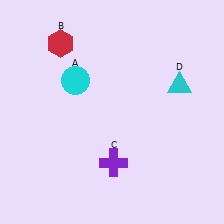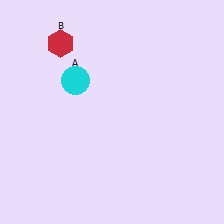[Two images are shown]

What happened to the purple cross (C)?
The purple cross (C) was removed in Image 2. It was in the bottom-right area of Image 1.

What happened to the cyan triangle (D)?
The cyan triangle (D) was removed in Image 2. It was in the top-right area of Image 1.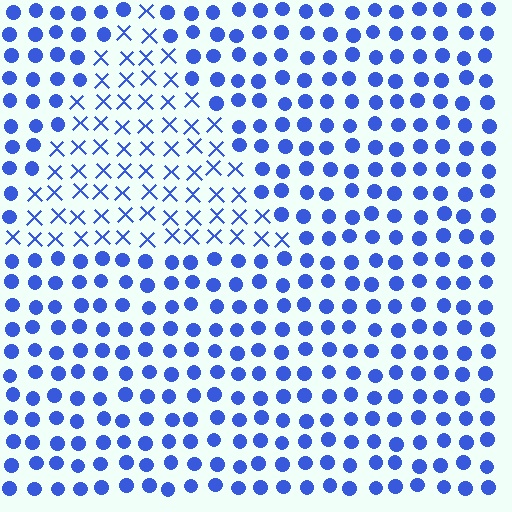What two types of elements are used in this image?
The image uses X marks inside the triangle region and circles outside it.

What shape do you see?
I see a triangle.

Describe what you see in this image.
The image is filled with small blue elements arranged in a uniform grid. A triangle-shaped region contains X marks, while the surrounding area contains circles. The boundary is defined purely by the change in element shape.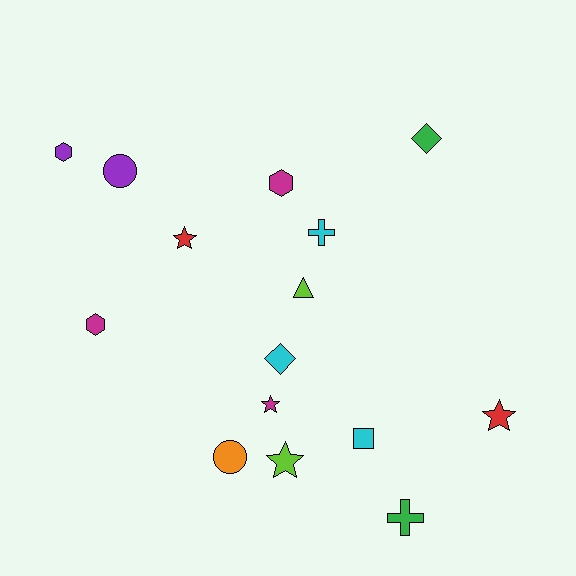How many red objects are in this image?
There are 2 red objects.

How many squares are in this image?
There is 1 square.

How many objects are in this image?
There are 15 objects.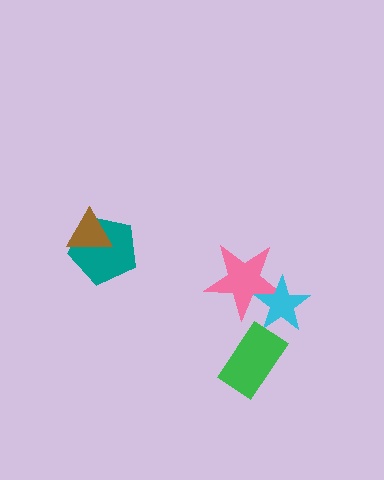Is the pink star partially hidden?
Yes, it is partially covered by another shape.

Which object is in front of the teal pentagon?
The brown triangle is in front of the teal pentagon.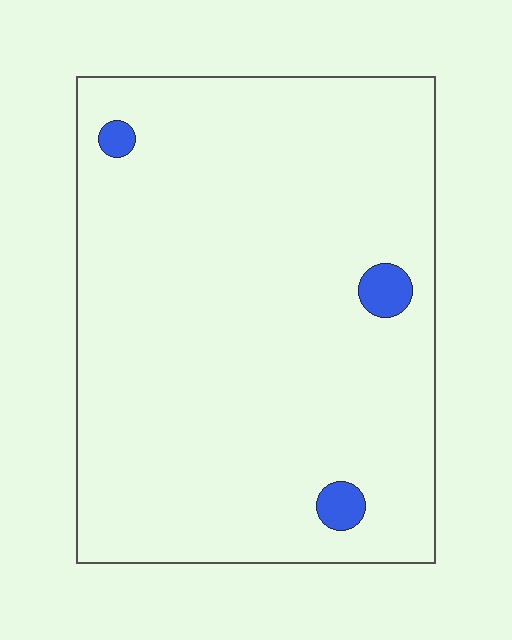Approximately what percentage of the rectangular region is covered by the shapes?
Approximately 5%.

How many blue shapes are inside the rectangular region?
3.